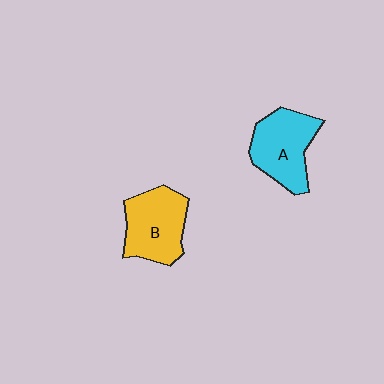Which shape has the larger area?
Shape A (cyan).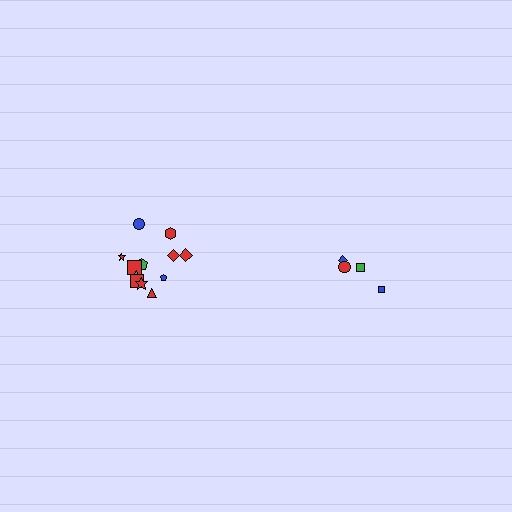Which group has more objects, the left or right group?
The left group.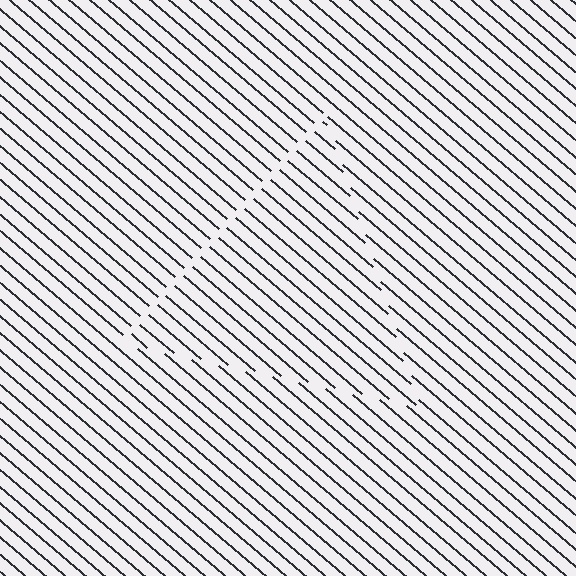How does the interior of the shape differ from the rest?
The interior of the shape contains the same grating, shifted by half a period — the contour is defined by the phase discontinuity where line-ends from the inner and outer gratings abut.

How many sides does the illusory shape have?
3 sides — the line-ends trace a triangle.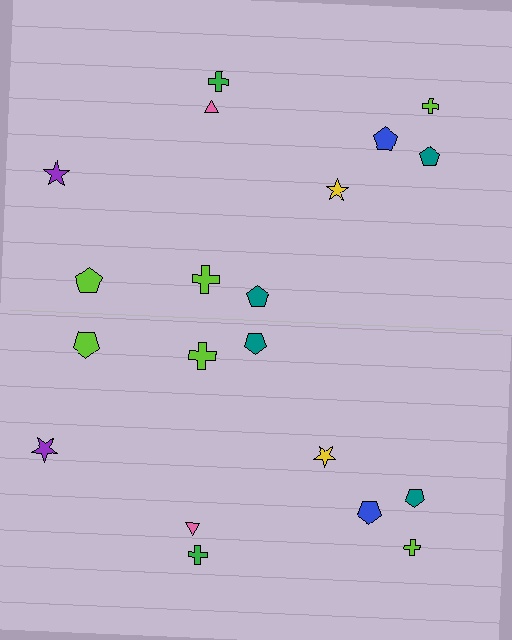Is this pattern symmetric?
Yes, this pattern has bilateral (reflection) symmetry.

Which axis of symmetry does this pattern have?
The pattern has a horizontal axis of symmetry running through the center of the image.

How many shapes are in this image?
There are 20 shapes in this image.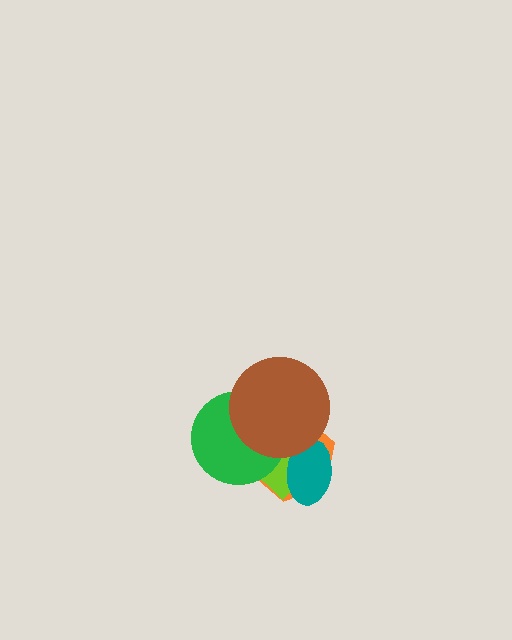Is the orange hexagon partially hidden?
Yes, it is partially covered by another shape.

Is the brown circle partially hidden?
No, no other shape covers it.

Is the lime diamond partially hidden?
Yes, it is partially covered by another shape.